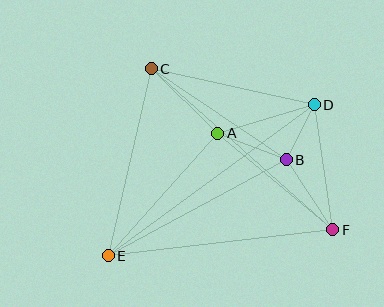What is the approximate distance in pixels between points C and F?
The distance between C and F is approximately 242 pixels.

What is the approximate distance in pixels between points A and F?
The distance between A and F is approximately 150 pixels.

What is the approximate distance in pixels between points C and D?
The distance between C and D is approximately 167 pixels.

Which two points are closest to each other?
Points B and D are closest to each other.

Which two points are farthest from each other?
Points D and E are farthest from each other.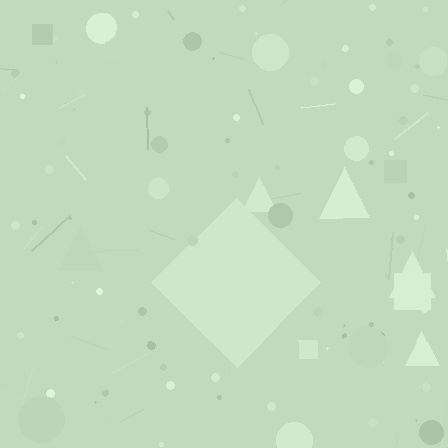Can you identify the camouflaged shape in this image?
The camouflaged shape is a diamond.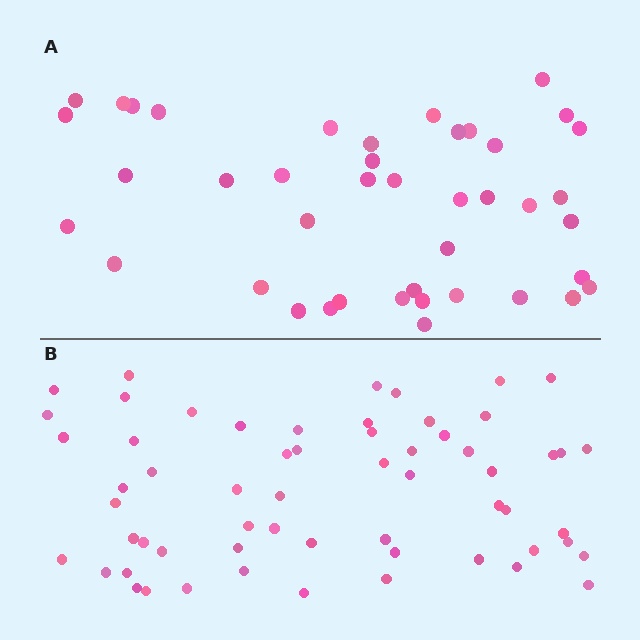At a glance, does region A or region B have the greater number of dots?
Region B (the bottom region) has more dots.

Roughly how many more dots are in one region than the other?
Region B has approximately 20 more dots than region A.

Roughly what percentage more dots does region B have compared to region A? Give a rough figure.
About 45% more.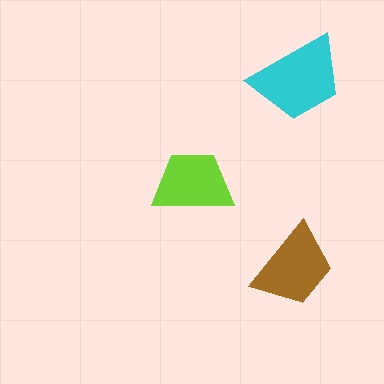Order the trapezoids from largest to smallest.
the cyan one, the brown one, the lime one.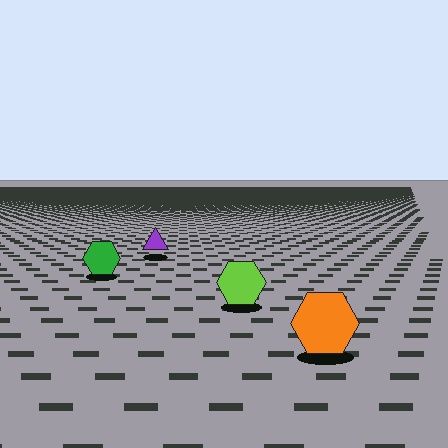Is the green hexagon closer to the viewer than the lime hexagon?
No. The lime hexagon is closer — you can tell from the texture gradient: the ground texture is coarser near it.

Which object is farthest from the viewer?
The purple triangle is farthest from the viewer. It appears smaller and the ground texture around it is denser.